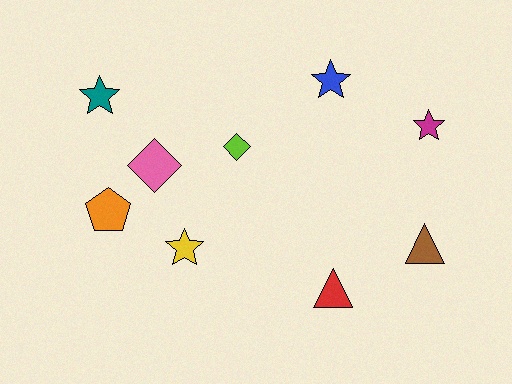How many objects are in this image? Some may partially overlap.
There are 9 objects.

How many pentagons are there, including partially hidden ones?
There is 1 pentagon.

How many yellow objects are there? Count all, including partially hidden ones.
There is 1 yellow object.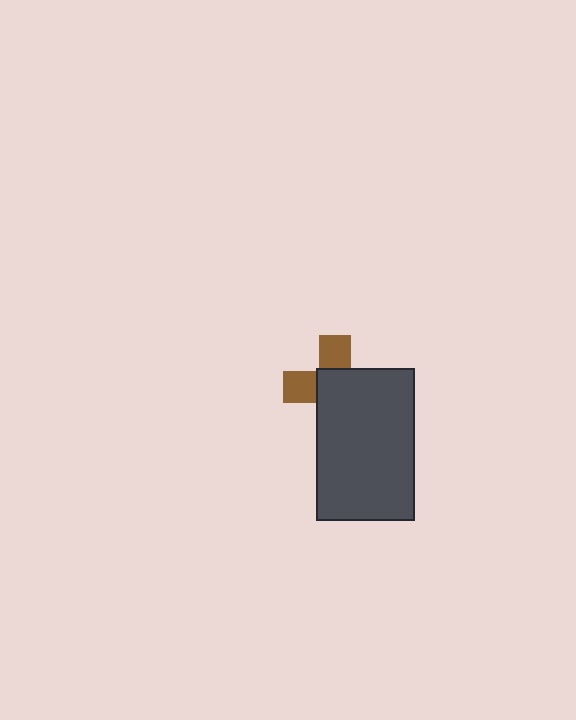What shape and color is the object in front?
The object in front is a dark gray rectangle.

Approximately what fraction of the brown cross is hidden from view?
Roughly 63% of the brown cross is hidden behind the dark gray rectangle.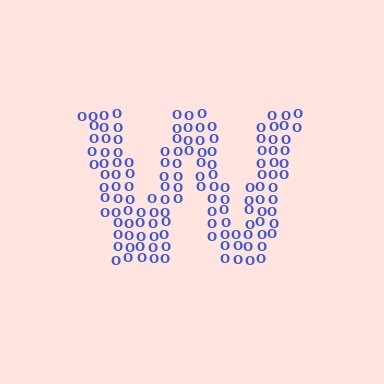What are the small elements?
The small elements are letter O's.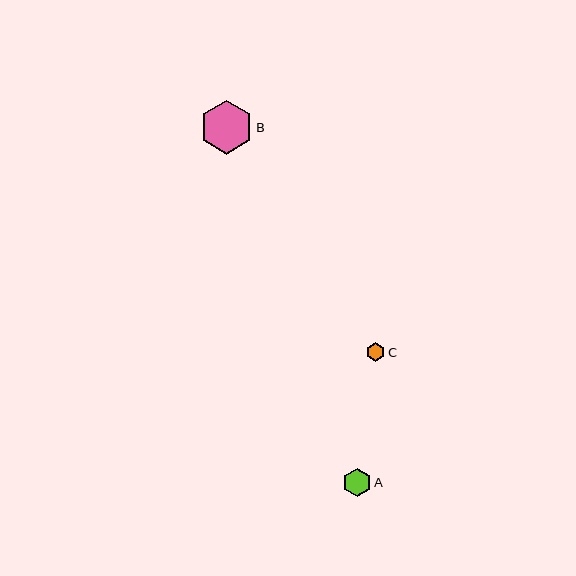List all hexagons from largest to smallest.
From largest to smallest: B, A, C.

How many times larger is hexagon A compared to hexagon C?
Hexagon A is approximately 1.5 times the size of hexagon C.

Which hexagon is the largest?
Hexagon B is the largest with a size of approximately 54 pixels.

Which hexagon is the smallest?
Hexagon C is the smallest with a size of approximately 18 pixels.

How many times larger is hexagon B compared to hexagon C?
Hexagon B is approximately 2.9 times the size of hexagon C.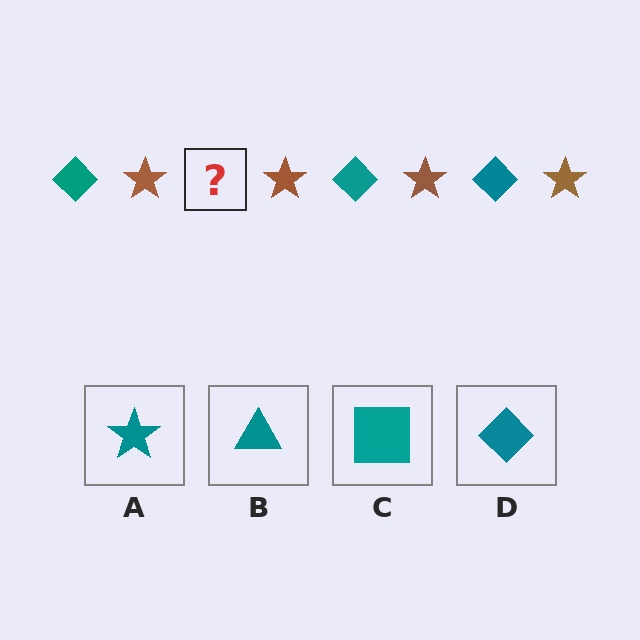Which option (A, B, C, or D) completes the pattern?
D.